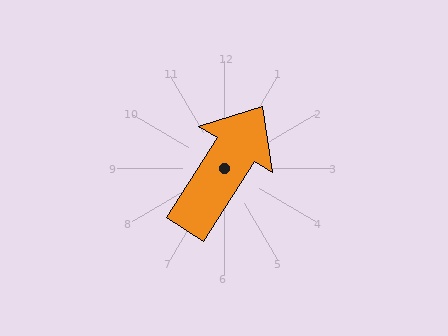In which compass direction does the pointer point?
Northeast.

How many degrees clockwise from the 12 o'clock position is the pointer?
Approximately 32 degrees.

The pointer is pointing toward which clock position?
Roughly 1 o'clock.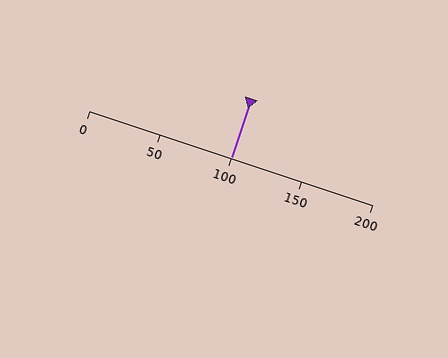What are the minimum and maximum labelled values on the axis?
The axis runs from 0 to 200.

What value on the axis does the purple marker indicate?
The marker indicates approximately 100.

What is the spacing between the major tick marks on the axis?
The major ticks are spaced 50 apart.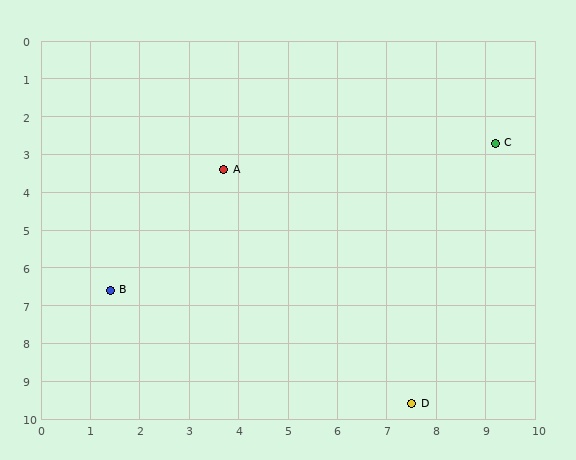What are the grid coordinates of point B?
Point B is at approximately (1.4, 6.6).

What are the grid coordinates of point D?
Point D is at approximately (7.5, 9.6).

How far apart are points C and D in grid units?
Points C and D are about 7.1 grid units apart.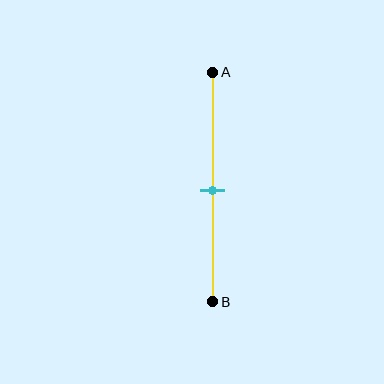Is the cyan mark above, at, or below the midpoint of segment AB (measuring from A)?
The cyan mark is approximately at the midpoint of segment AB.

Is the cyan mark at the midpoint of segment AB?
Yes, the mark is approximately at the midpoint.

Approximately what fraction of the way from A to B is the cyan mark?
The cyan mark is approximately 50% of the way from A to B.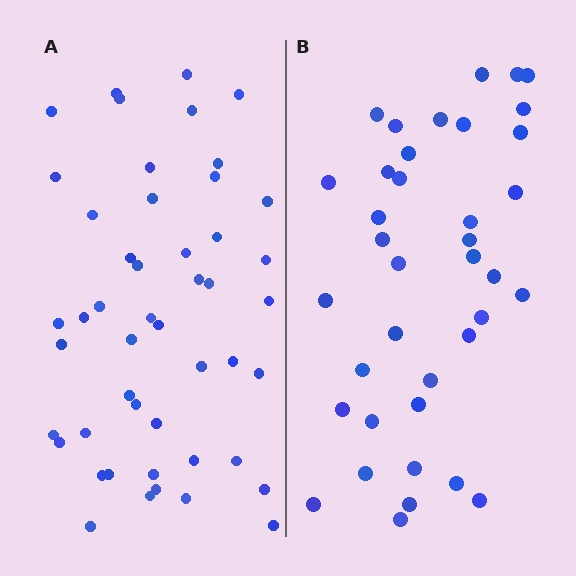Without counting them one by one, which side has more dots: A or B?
Region A (the left region) has more dots.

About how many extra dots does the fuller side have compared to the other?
Region A has roughly 10 or so more dots than region B.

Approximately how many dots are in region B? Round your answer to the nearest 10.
About 40 dots. (The exact count is 38, which rounds to 40.)